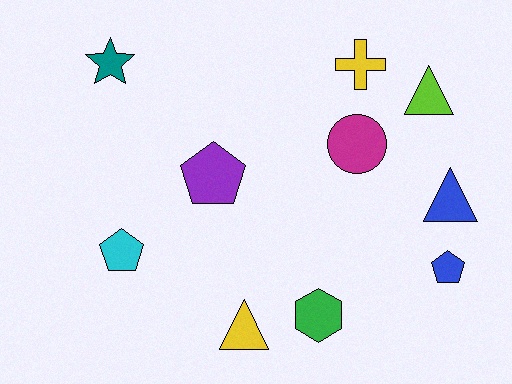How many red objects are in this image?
There are no red objects.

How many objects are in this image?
There are 10 objects.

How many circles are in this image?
There is 1 circle.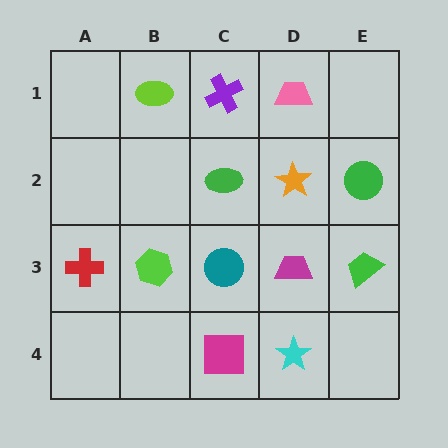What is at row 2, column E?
A green circle.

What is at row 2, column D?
An orange star.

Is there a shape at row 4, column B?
No, that cell is empty.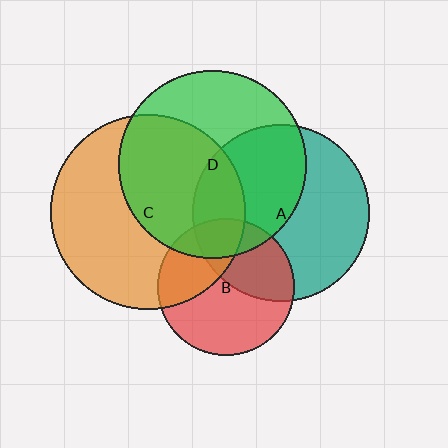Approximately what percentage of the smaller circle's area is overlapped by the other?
Approximately 20%.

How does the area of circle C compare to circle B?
Approximately 2.0 times.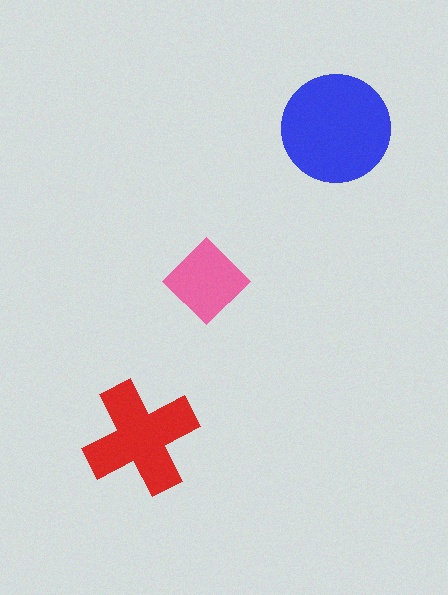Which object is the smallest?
The pink diamond.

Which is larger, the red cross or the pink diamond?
The red cross.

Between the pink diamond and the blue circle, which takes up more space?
The blue circle.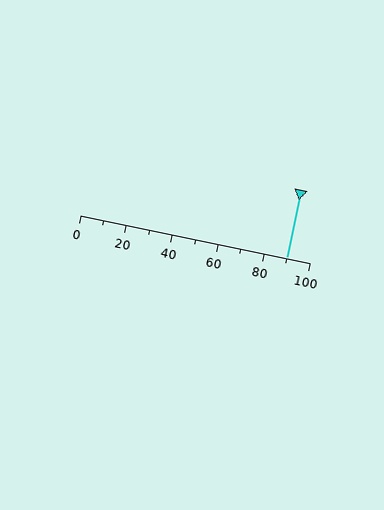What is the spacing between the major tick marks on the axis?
The major ticks are spaced 20 apart.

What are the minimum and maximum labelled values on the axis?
The axis runs from 0 to 100.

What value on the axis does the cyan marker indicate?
The marker indicates approximately 90.